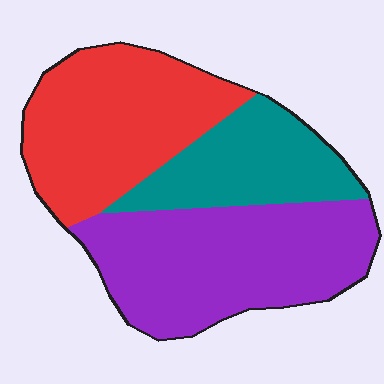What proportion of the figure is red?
Red covers around 35% of the figure.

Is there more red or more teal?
Red.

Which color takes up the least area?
Teal, at roughly 25%.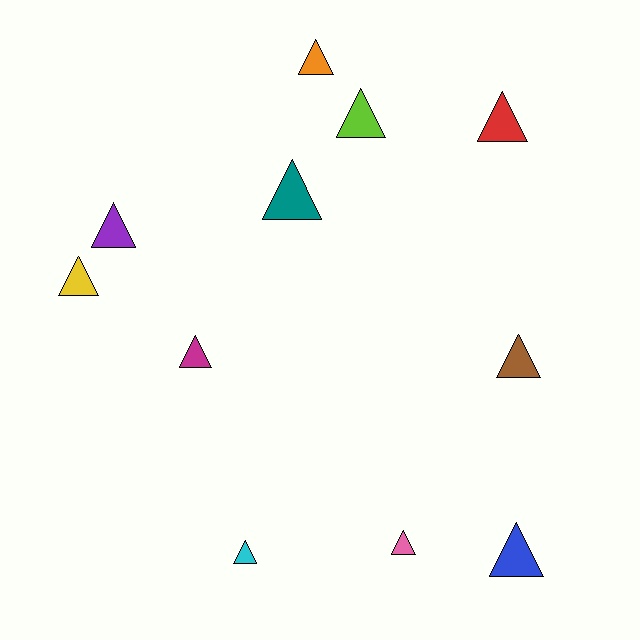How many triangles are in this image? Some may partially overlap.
There are 11 triangles.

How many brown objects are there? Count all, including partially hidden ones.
There is 1 brown object.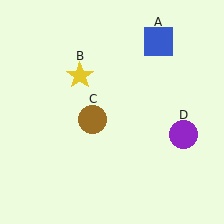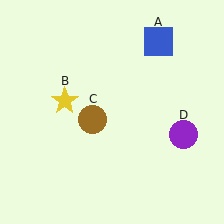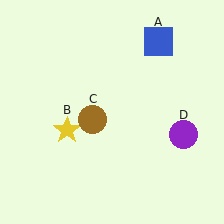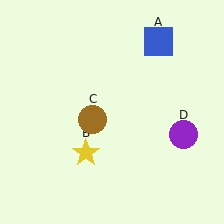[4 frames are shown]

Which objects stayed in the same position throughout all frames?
Blue square (object A) and brown circle (object C) and purple circle (object D) remained stationary.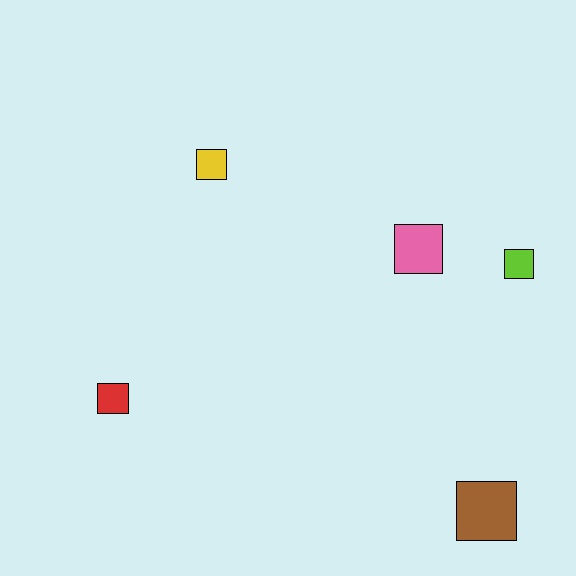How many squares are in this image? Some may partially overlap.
There are 5 squares.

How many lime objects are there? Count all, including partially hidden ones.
There is 1 lime object.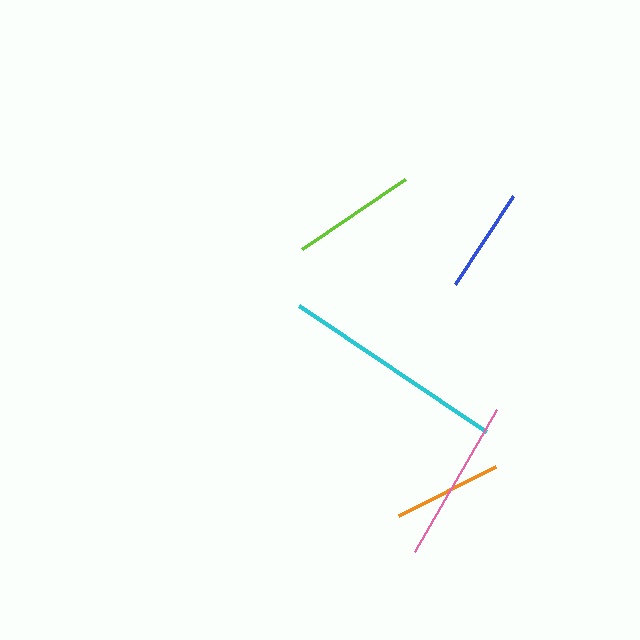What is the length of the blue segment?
The blue segment is approximately 105 pixels long.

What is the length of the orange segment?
The orange segment is approximately 109 pixels long.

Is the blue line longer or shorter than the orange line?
The orange line is longer than the blue line.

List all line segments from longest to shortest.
From longest to shortest: cyan, pink, lime, orange, blue.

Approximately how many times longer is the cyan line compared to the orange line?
The cyan line is approximately 2.1 times the length of the orange line.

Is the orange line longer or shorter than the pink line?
The pink line is longer than the orange line.